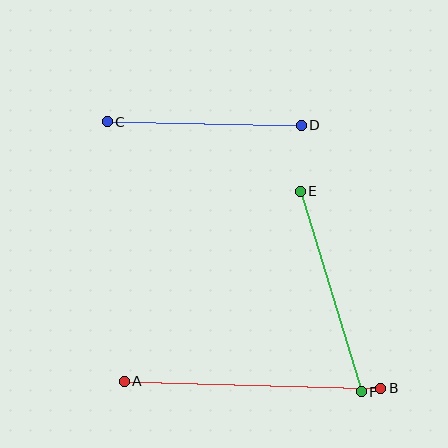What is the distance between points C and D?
The distance is approximately 194 pixels.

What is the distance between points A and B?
The distance is approximately 257 pixels.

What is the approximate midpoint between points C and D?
The midpoint is at approximately (204, 123) pixels.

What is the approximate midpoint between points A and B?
The midpoint is at approximately (252, 385) pixels.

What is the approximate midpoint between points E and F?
The midpoint is at approximately (331, 291) pixels.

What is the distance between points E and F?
The distance is approximately 210 pixels.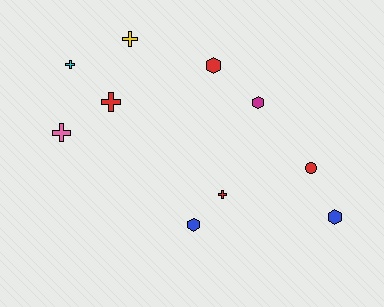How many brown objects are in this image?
There are no brown objects.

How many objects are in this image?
There are 10 objects.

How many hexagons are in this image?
There are 4 hexagons.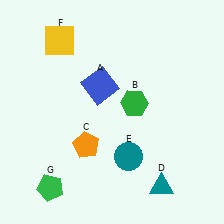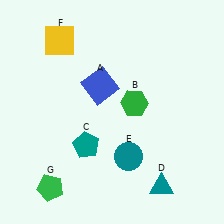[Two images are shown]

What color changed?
The pentagon (C) changed from orange in Image 1 to teal in Image 2.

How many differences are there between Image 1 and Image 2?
There is 1 difference between the two images.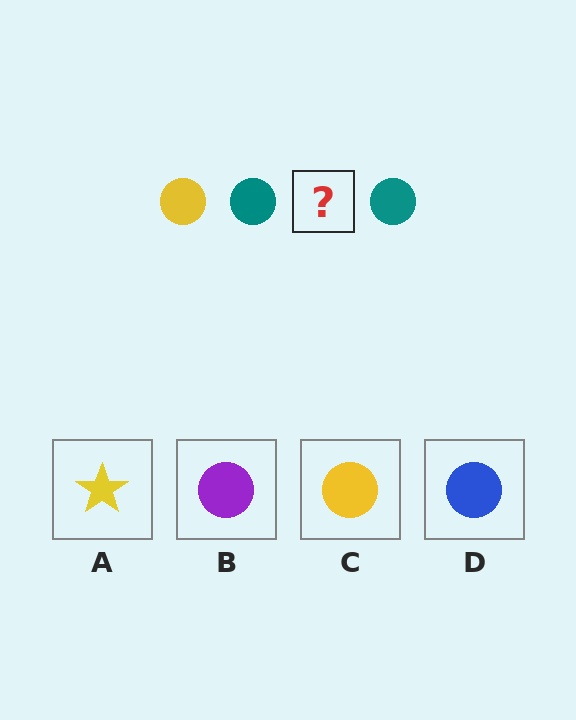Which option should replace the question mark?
Option C.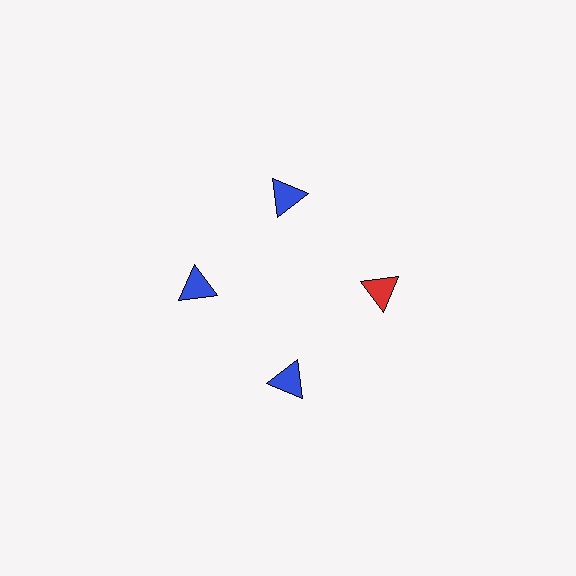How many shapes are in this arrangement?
There are 4 shapes arranged in a ring pattern.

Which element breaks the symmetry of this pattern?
The red triangle at roughly the 3 o'clock position breaks the symmetry. All other shapes are blue triangles.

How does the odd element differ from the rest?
It has a different color: red instead of blue.